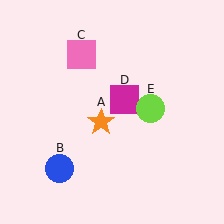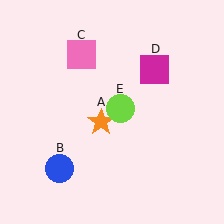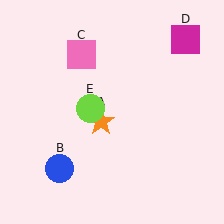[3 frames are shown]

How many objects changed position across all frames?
2 objects changed position: magenta square (object D), lime circle (object E).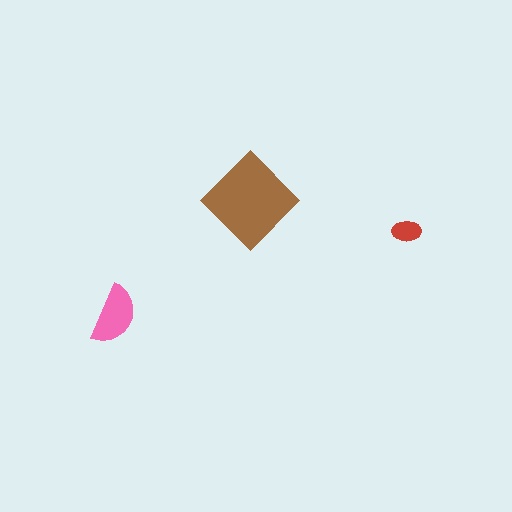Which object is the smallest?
The red ellipse.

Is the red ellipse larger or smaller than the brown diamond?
Smaller.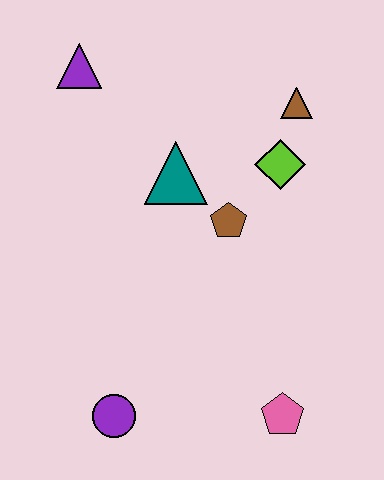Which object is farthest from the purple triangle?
The pink pentagon is farthest from the purple triangle.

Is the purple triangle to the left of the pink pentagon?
Yes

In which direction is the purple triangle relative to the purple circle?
The purple triangle is above the purple circle.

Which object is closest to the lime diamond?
The brown triangle is closest to the lime diamond.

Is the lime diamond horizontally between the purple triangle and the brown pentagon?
No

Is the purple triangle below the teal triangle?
No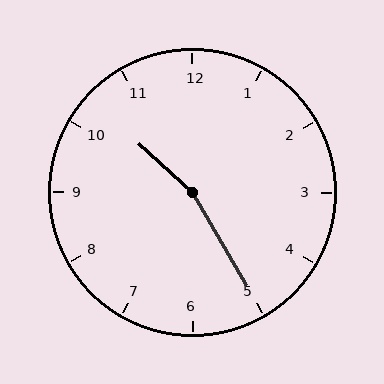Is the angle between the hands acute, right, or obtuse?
It is obtuse.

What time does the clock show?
10:25.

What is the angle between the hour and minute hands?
Approximately 162 degrees.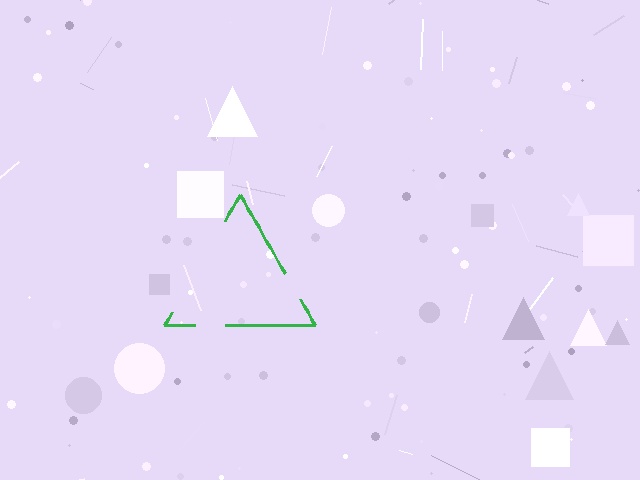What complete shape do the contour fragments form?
The contour fragments form a triangle.